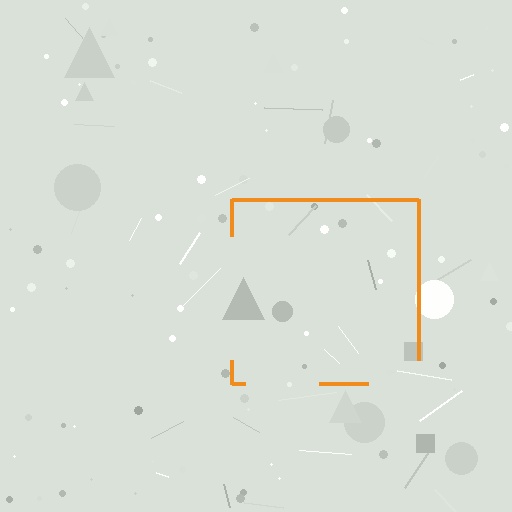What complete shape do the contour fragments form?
The contour fragments form a square.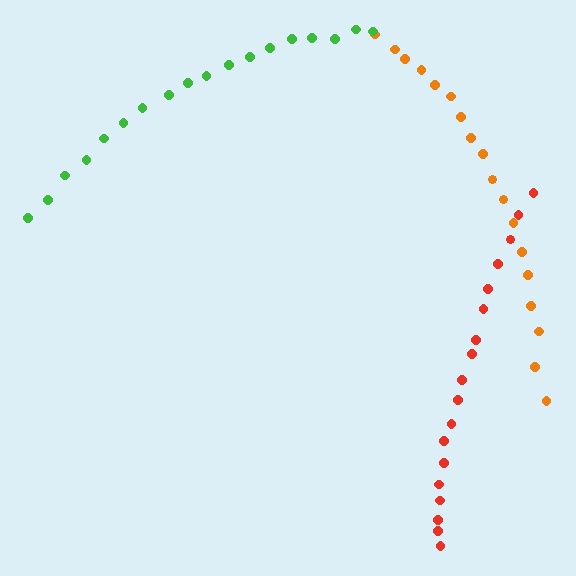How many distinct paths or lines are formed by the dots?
There are 3 distinct paths.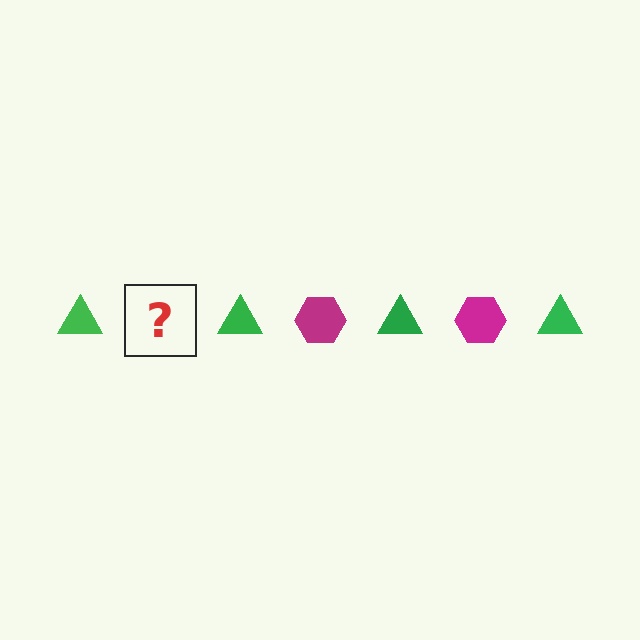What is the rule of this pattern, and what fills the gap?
The rule is that the pattern alternates between green triangle and magenta hexagon. The gap should be filled with a magenta hexagon.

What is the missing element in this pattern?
The missing element is a magenta hexagon.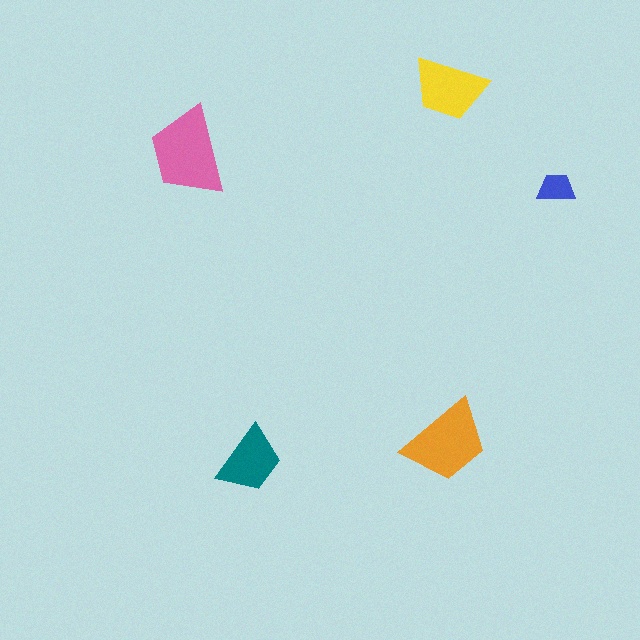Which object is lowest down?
The teal trapezoid is bottommost.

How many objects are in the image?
There are 5 objects in the image.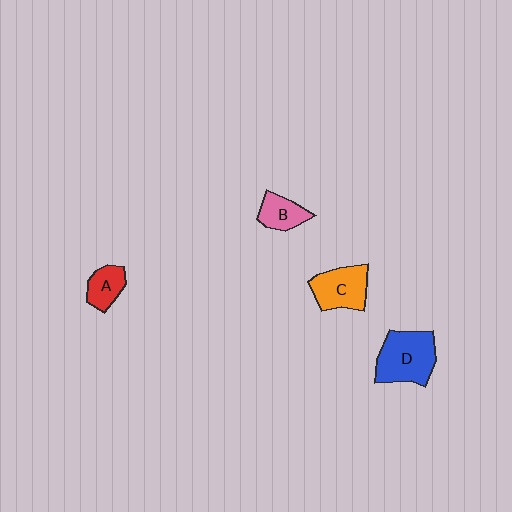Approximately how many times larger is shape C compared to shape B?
Approximately 1.5 times.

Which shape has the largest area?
Shape D (blue).